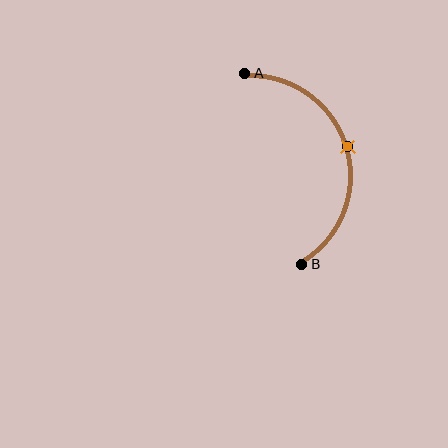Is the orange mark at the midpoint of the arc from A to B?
Yes. The orange mark lies on the arc at equal arc-length from both A and B — it is the arc midpoint.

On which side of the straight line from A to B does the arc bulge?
The arc bulges to the right of the straight line connecting A and B.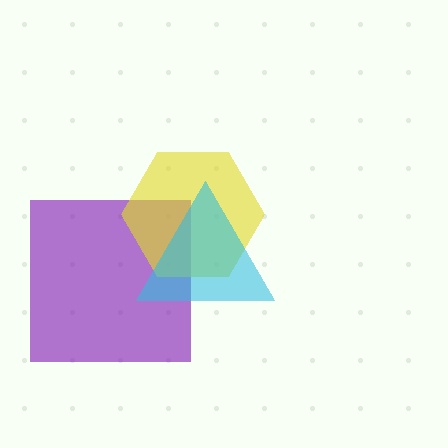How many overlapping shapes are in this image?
There are 3 overlapping shapes in the image.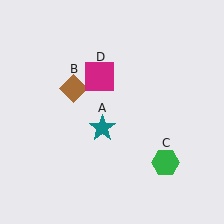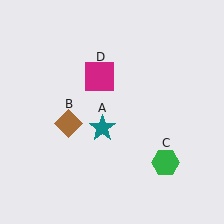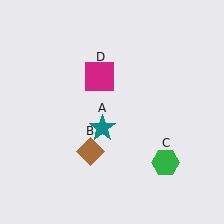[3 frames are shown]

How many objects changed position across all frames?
1 object changed position: brown diamond (object B).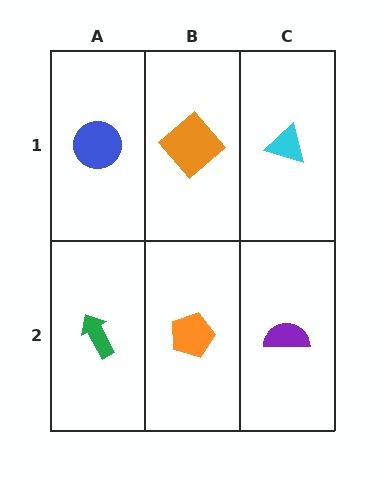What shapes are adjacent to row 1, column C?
A purple semicircle (row 2, column C), an orange diamond (row 1, column B).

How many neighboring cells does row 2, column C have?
2.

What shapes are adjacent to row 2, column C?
A cyan triangle (row 1, column C), an orange pentagon (row 2, column B).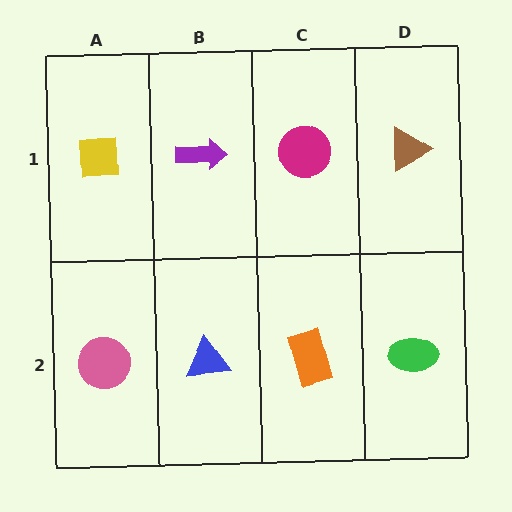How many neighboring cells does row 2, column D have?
2.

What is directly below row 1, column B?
A blue triangle.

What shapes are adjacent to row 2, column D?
A brown triangle (row 1, column D), an orange rectangle (row 2, column C).